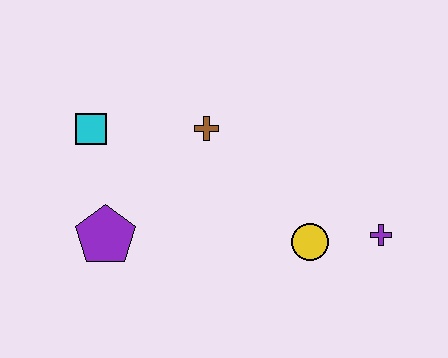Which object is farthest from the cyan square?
The purple cross is farthest from the cyan square.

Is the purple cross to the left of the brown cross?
No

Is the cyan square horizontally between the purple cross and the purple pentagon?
No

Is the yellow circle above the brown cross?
No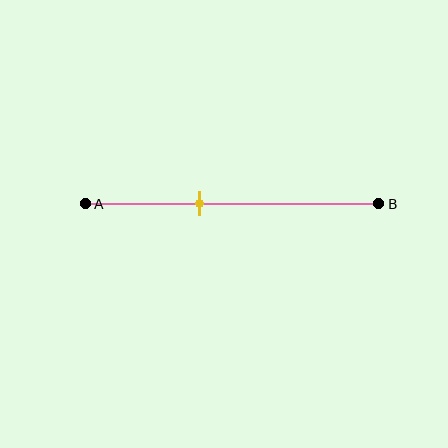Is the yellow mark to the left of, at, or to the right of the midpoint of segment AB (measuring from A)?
The yellow mark is to the left of the midpoint of segment AB.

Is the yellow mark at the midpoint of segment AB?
No, the mark is at about 40% from A, not at the 50% midpoint.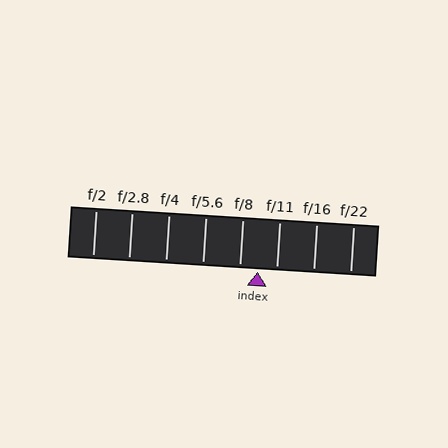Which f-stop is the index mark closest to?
The index mark is closest to f/8.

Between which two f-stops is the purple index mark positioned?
The index mark is between f/8 and f/11.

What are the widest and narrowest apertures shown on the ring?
The widest aperture shown is f/2 and the narrowest is f/22.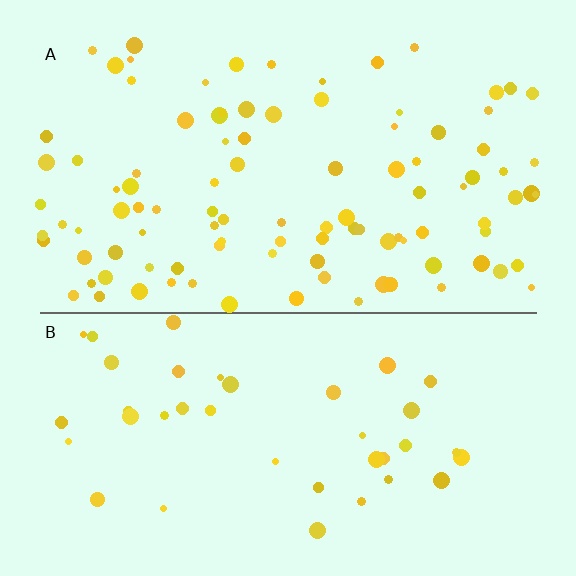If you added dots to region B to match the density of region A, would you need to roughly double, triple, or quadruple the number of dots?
Approximately triple.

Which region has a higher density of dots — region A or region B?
A (the top).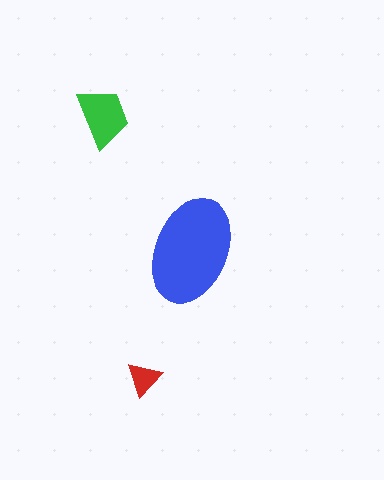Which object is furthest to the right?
The blue ellipse is rightmost.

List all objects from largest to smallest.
The blue ellipse, the green trapezoid, the red triangle.